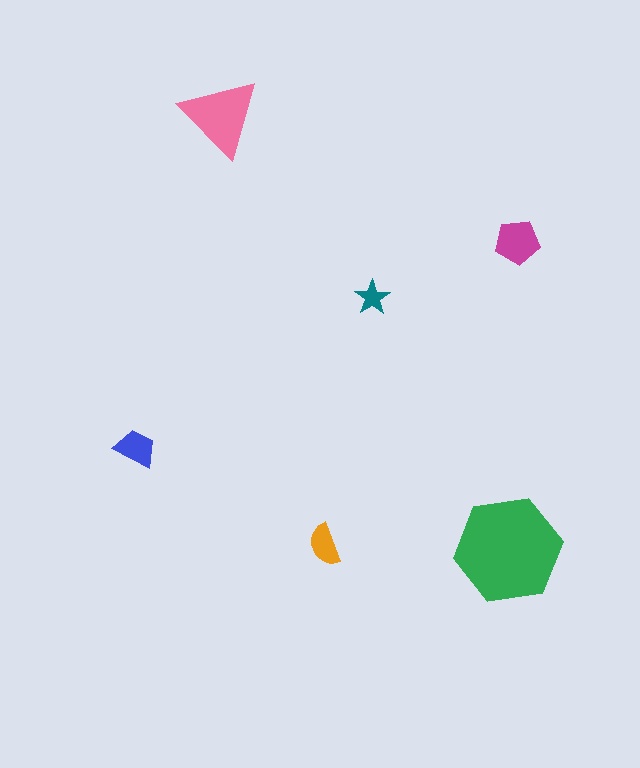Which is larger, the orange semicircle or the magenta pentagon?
The magenta pentagon.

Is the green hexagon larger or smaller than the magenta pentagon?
Larger.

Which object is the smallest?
The teal star.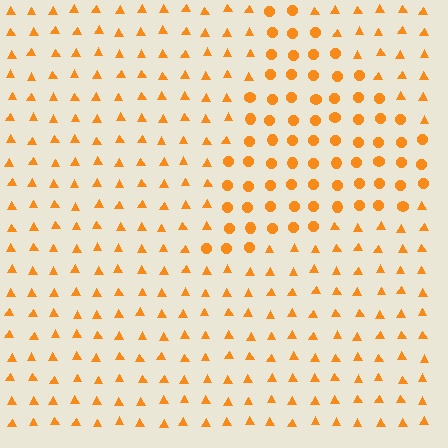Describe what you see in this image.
The image is filled with small orange elements arranged in a uniform grid. A triangle-shaped region contains circles, while the surrounding area contains triangles. The boundary is defined purely by the change in element shape.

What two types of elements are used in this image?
The image uses circles inside the triangle region and triangles outside it.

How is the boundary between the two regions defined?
The boundary is defined by a change in element shape: circles inside vs. triangles outside. All elements share the same color and spacing.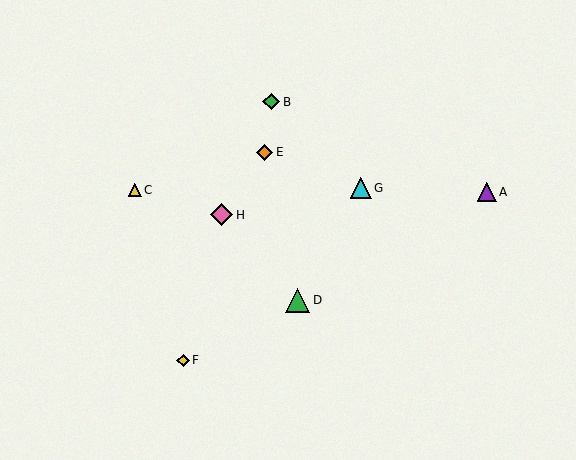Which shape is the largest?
The green triangle (labeled D) is the largest.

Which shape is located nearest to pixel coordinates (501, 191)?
The purple triangle (labeled A) at (487, 192) is nearest to that location.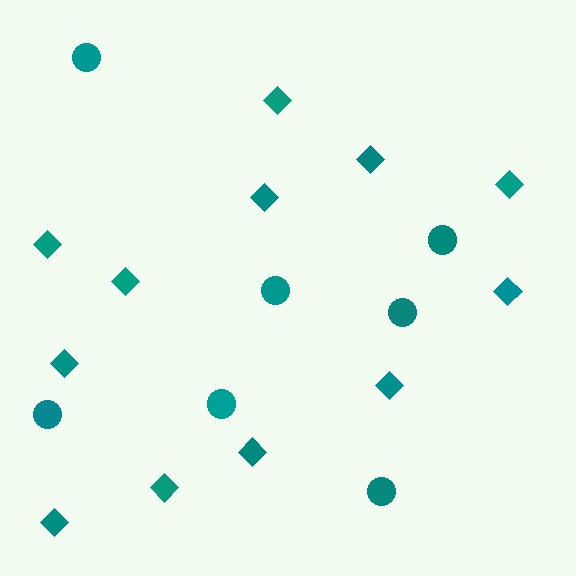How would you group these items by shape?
There are 2 groups: one group of circles (7) and one group of diamonds (12).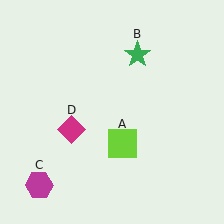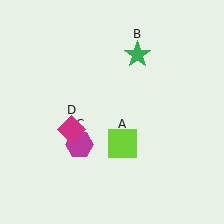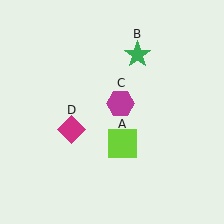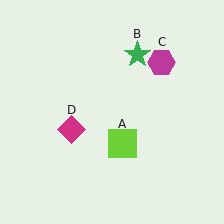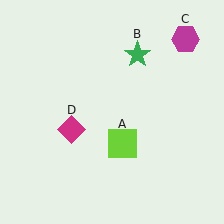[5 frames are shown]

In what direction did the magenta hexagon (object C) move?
The magenta hexagon (object C) moved up and to the right.